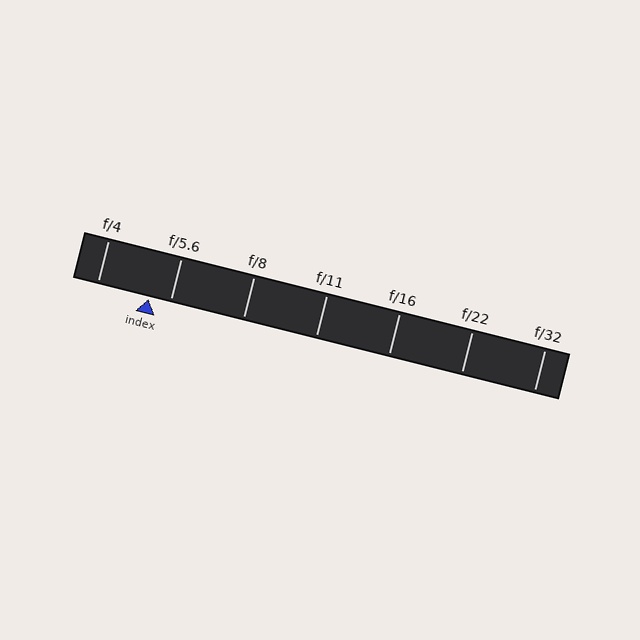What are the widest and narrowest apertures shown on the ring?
The widest aperture shown is f/4 and the narrowest is f/32.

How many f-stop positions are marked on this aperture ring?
There are 7 f-stop positions marked.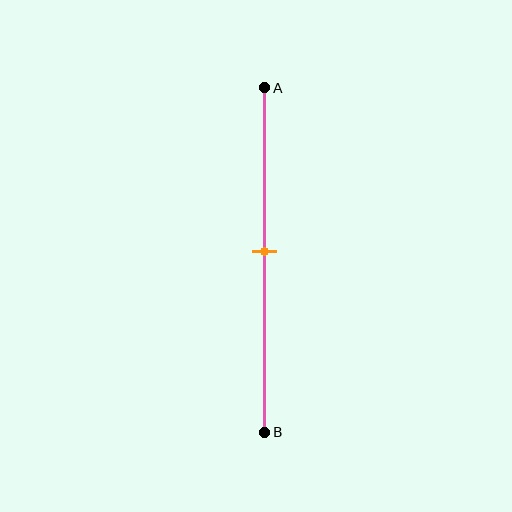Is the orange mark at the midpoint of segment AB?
Yes, the mark is approximately at the midpoint.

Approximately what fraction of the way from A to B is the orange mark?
The orange mark is approximately 50% of the way from A to B.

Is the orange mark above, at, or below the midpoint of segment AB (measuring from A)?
The orange mark is approximately at the midpoint of segment AB.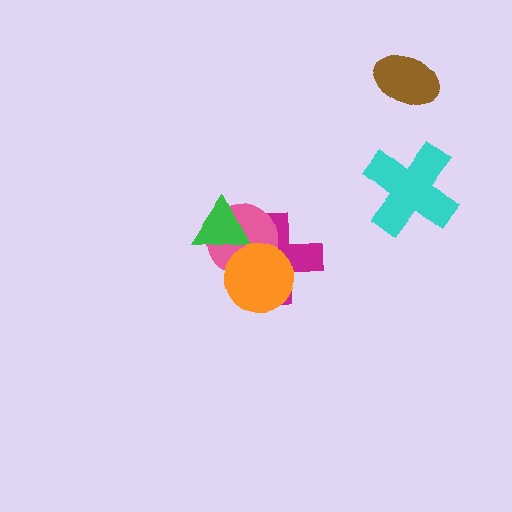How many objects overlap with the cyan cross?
0 objects overlap with the cyan cross.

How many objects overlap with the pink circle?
3 objects overlap with the pink circle.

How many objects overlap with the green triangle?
2 objects overlap with the green triangle.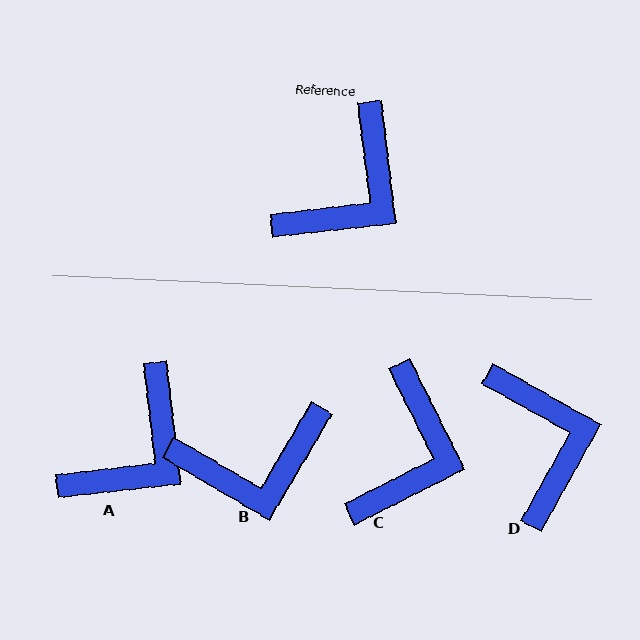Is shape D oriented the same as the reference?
No, it is off by about 54 degrees.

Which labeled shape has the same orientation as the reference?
A.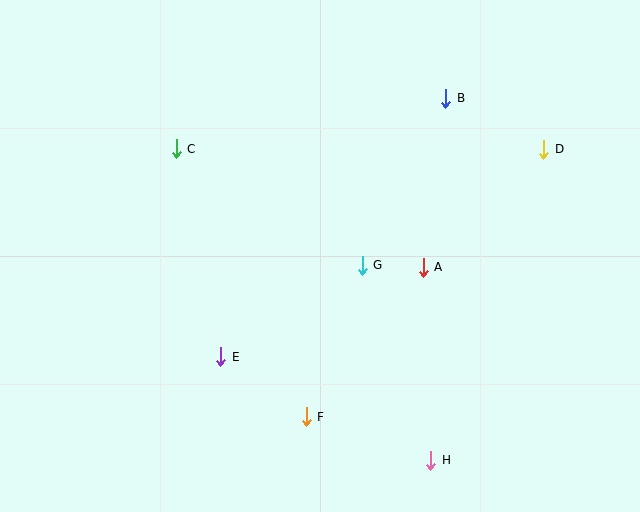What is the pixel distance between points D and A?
The distance between D and A is 168 pixels.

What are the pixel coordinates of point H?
Point H is at (431, 460).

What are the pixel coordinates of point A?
Point A is at (423, 267).